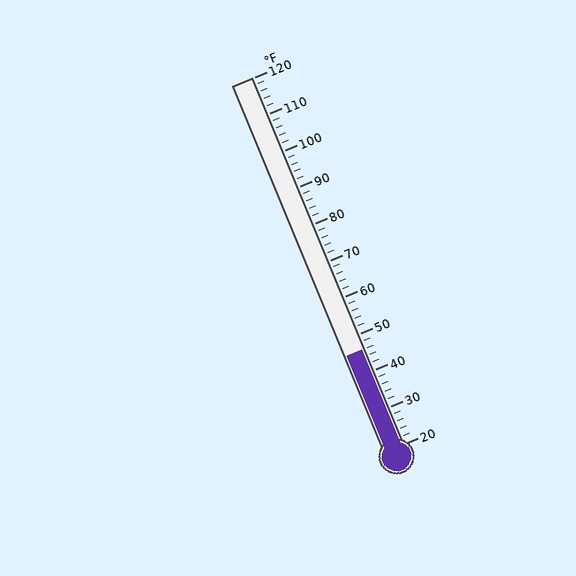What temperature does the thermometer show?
The thermometer shows approximately 46°F.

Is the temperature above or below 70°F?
The temperature is below 70°F.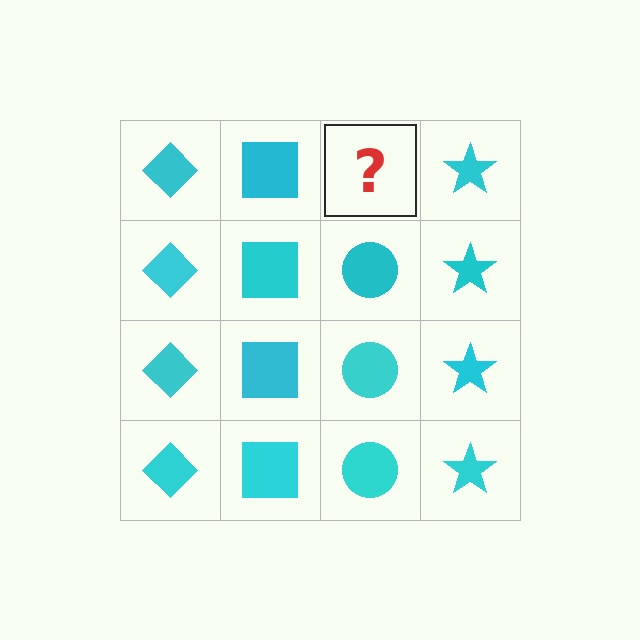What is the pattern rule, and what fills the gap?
The rule is that each column has a consistent shape. The gap should be filled with a cyan circle.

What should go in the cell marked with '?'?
The missing cell should contain a cyan circle.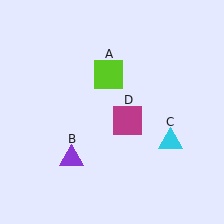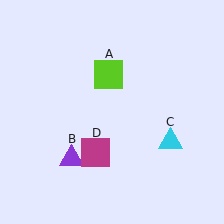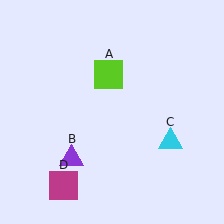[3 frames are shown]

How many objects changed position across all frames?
1 object changed position: magenta square (object D).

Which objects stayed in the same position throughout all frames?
Lime square (object A) and purple triangle (object B) and cyan triangle (object C) remained stationary.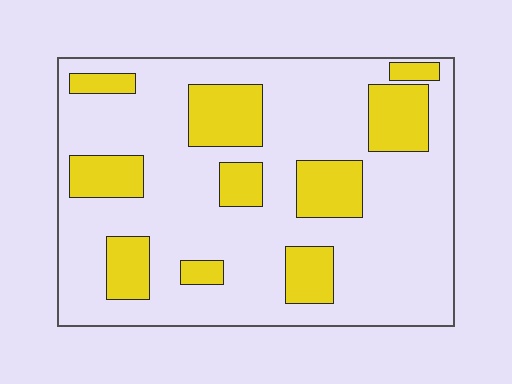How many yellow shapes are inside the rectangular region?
10.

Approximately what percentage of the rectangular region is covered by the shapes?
Approximately 25%.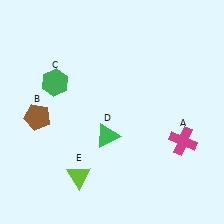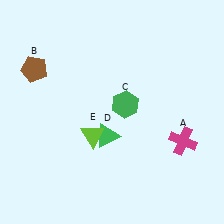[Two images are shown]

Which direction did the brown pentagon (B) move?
The brown pentagon (B) moved up.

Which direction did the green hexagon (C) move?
The green hexagon (C) moved right.